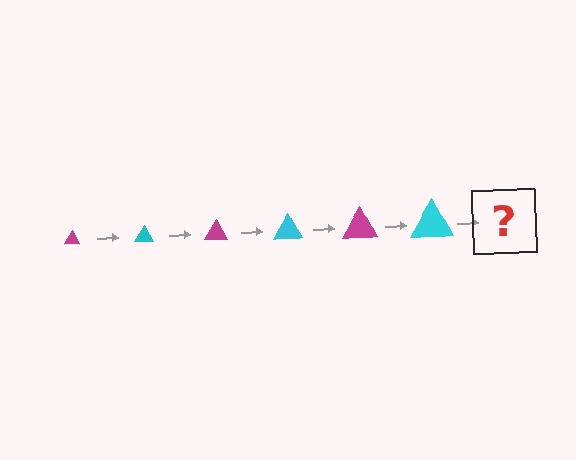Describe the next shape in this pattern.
It should be a magenta triangle, larger than the previous one.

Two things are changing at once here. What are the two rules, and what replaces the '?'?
The two rules are that the triangle grows larger each step and the color cycles through magenta and cyan. The '?' should be a magenta triangle, larger than the previous one.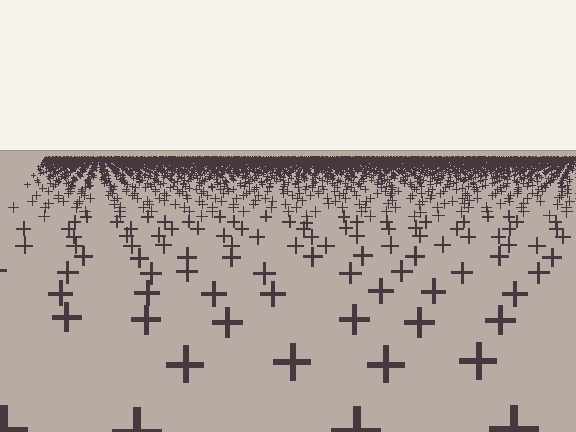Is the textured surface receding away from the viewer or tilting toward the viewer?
The surface is receding away from the viewer. Texture elements get smaller and denser toward the top.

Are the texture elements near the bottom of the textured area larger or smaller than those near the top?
Larger. Near the bottom, elements are closer to the viewer and appear at a bigger on-screen size.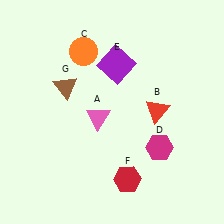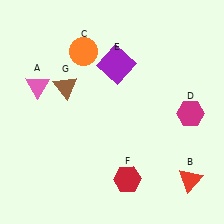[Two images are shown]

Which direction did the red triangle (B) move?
The red triangle (B) moved down.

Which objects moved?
The objects that moved are: the pink triangle (A), the red triangle (B), the magenta hexagon (D).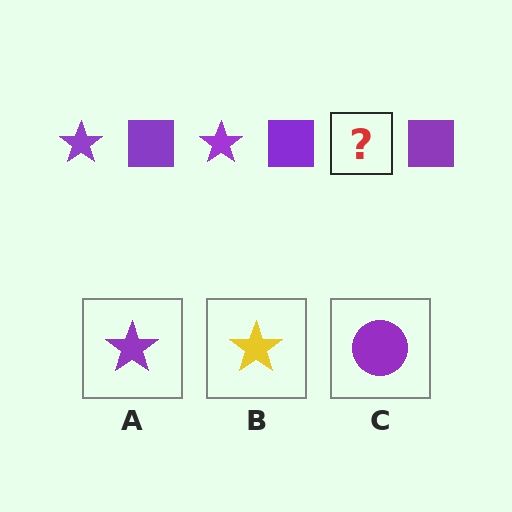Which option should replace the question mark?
Option A.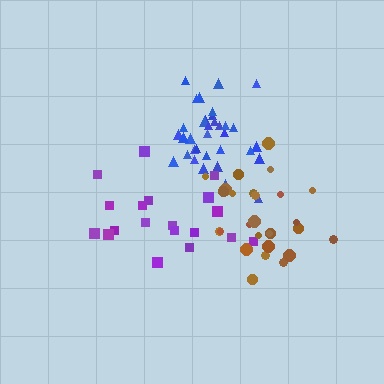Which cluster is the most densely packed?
Blue.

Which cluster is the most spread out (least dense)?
Purple.